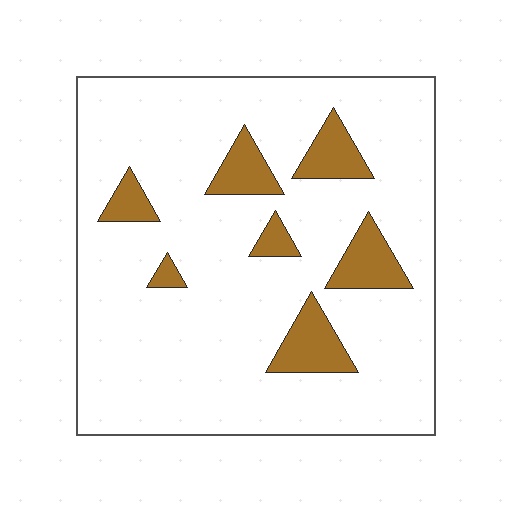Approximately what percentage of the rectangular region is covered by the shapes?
Approximately 15%.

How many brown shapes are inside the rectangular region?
7.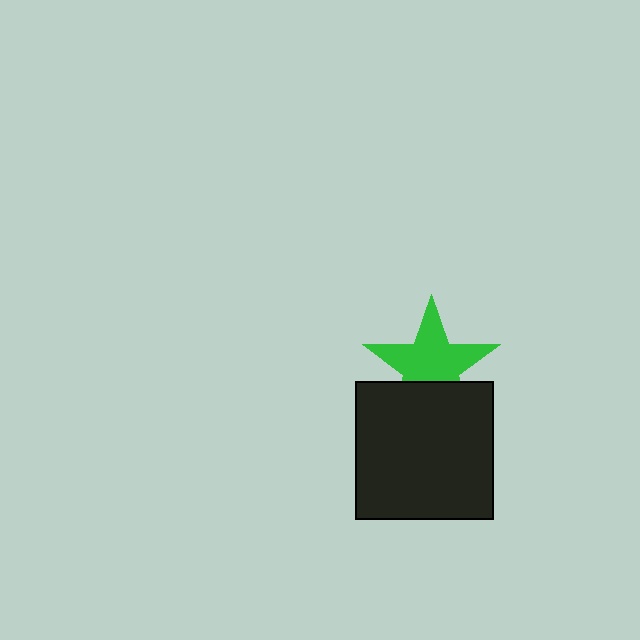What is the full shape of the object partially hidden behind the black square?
The partially hidden object is a green star.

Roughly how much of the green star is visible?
Most of it is visible (roughly 69%).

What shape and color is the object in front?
The object in front is a black square.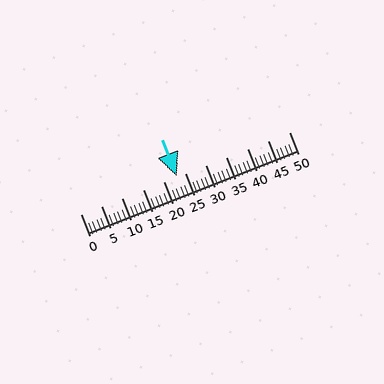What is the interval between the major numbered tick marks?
The major tick marks are spaced 5 units apart.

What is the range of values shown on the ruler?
The ruler shows values from 0 to 50.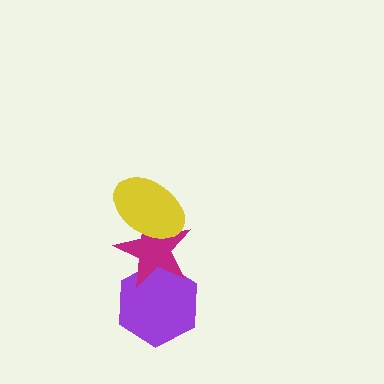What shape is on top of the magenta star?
The yellow ellipse is on top of the magenta star.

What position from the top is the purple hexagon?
The purple hexagon is 3rd from the top.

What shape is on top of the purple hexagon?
The magenta star is on top of the purple hexagon.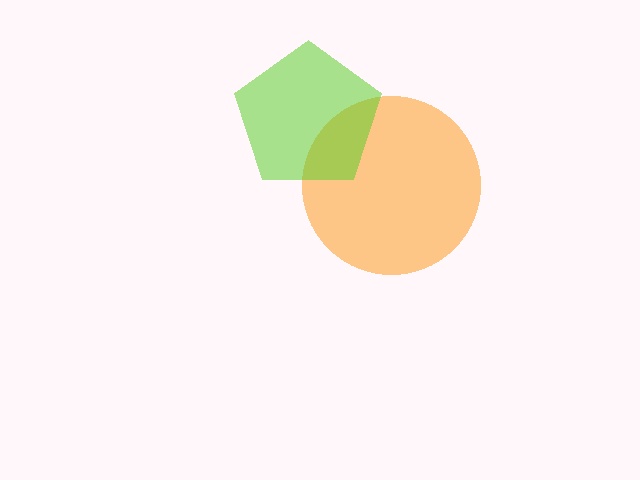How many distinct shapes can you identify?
There are 2 distinct shapes: an orange circle, a lime pentagon.